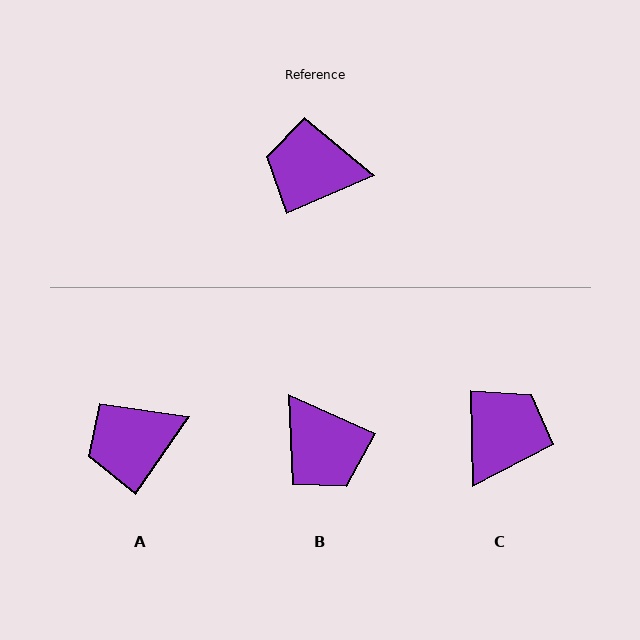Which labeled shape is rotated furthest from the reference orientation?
B, about 132 degrees away.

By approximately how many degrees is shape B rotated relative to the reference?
Approximately 132 degrees counter-clockwise.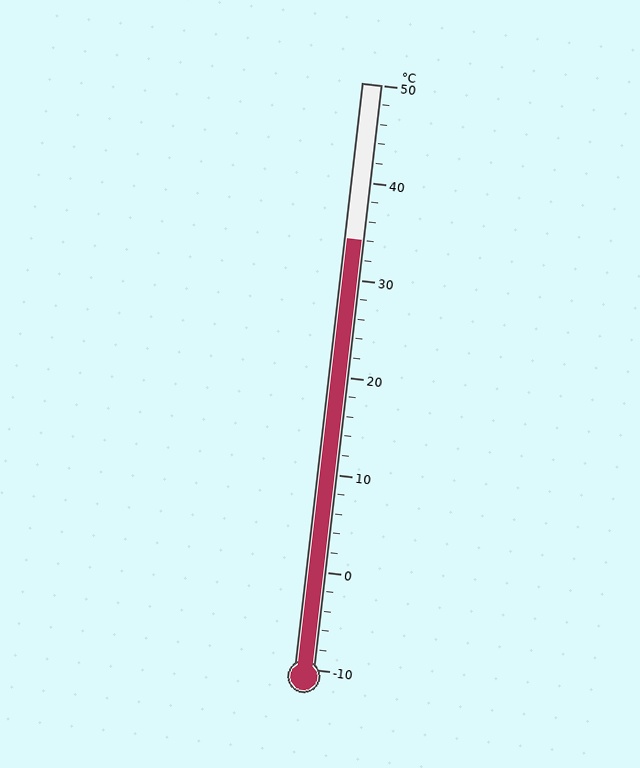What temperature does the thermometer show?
The thermometer shows approximately 34°C.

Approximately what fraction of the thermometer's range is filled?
The thermometer is filled to approximately 75% of its range.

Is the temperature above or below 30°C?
The temperature is above 30°C.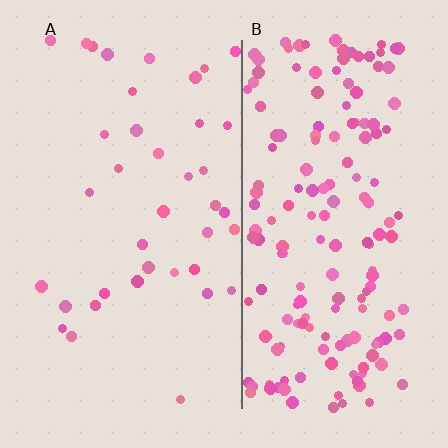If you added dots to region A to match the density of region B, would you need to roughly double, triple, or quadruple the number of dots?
Approximately quadruple.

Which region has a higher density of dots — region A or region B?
B (the right).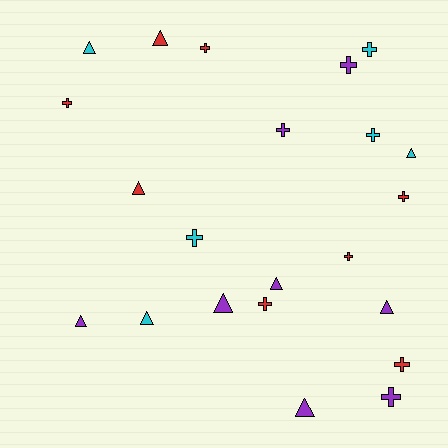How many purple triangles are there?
There are 5 purple triangles.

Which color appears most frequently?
Red, with 8 objects.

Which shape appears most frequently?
Cross, with 12 objects.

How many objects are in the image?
There are 22 objects.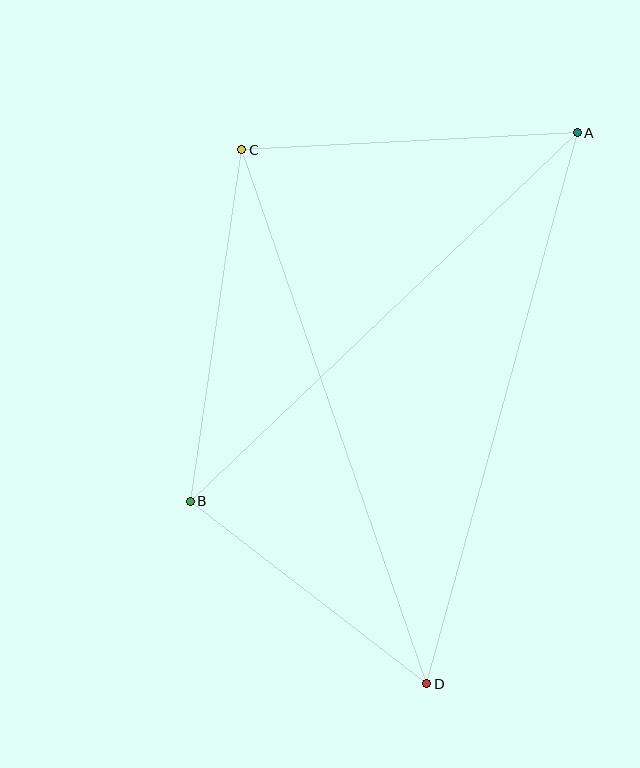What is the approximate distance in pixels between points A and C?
The distance between A and C is approximately 336 pixels.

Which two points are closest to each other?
Points B and D are closest to each other.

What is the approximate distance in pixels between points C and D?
The distance between C and D is approximately 565 pixels.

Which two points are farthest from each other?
Points A and D are farthest from each other.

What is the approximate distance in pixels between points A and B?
The distance between A and B is approximately 534 pixels.